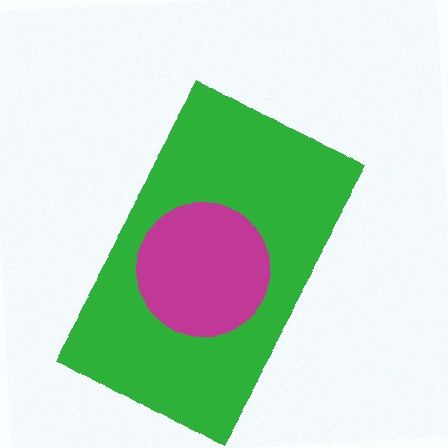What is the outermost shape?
The green rectangle.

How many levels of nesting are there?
2.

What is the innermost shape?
The magenta circle.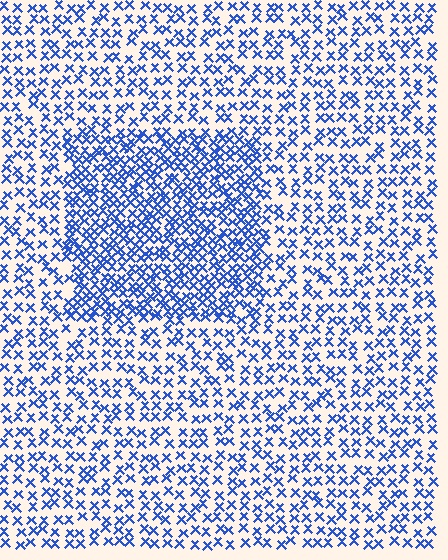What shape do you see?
I see a rectangle.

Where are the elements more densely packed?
The elements are more densely packed inside the rectangle boundary.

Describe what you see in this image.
The image contains small blue elements arranged at two different densities. A rectangle-shaped region is visible where the elements are more densely packed than the surrounding area.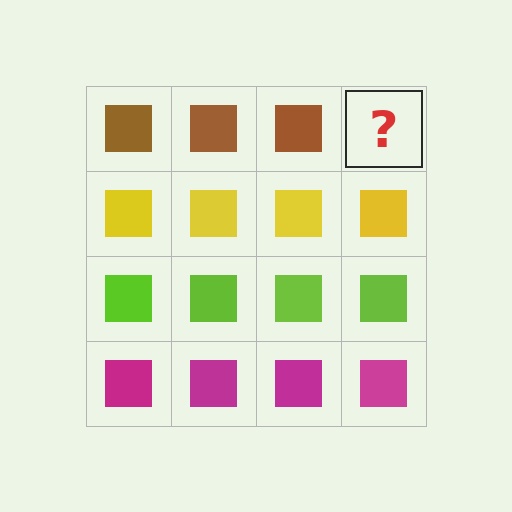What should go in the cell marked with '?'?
The missing cell should contain a brown square.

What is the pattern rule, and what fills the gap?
The rule is that each row has a consistent color. The gap should be filled with a brown square.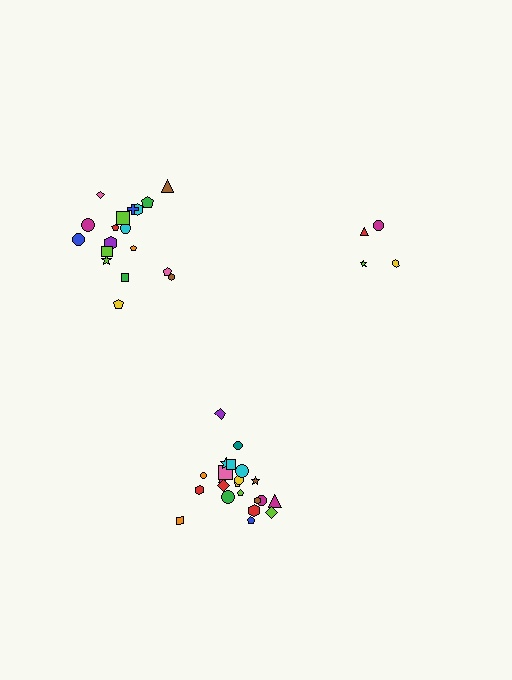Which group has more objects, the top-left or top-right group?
The top-left group.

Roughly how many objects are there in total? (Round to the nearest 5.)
Roughly 45 objects in total.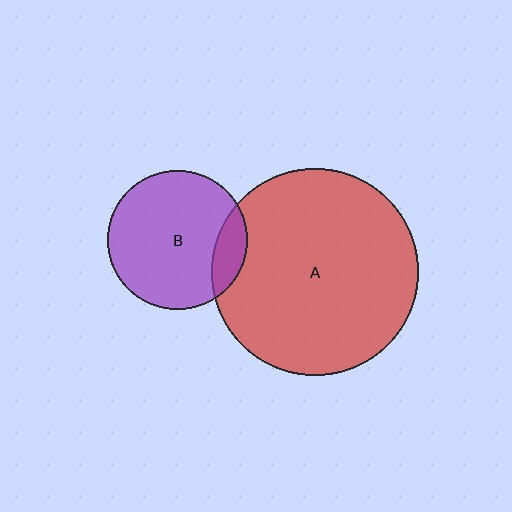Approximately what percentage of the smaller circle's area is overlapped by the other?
Approximately 15%.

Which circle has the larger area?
Circle A (red).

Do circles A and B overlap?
Yes.